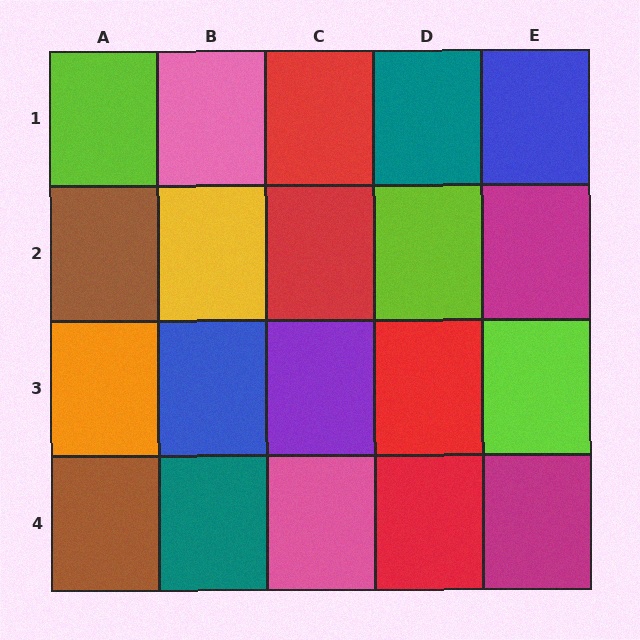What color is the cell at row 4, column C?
Pink.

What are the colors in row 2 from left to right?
Brown, yellow, red, lime, magenta.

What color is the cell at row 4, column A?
Brown.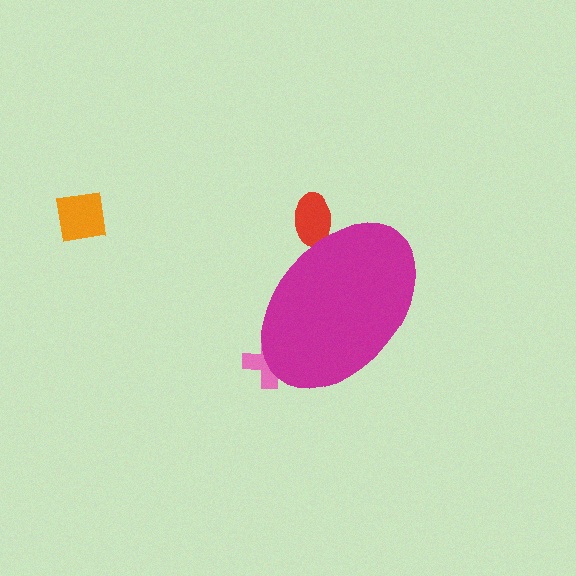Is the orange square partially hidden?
No, the orange square is fully visible.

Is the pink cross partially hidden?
Yes, the pink cross is partially hidden behind the magenta ellipse.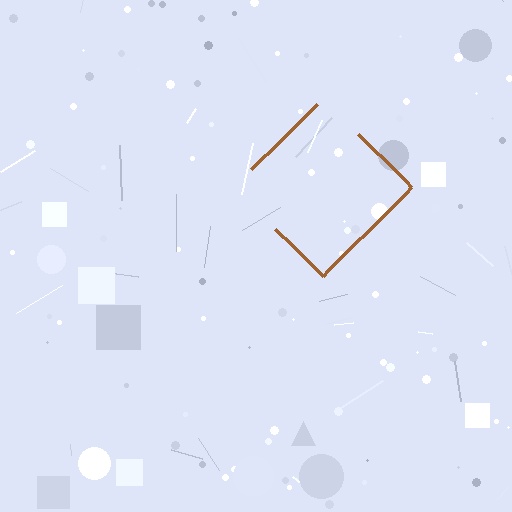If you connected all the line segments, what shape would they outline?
They would outline a diamond.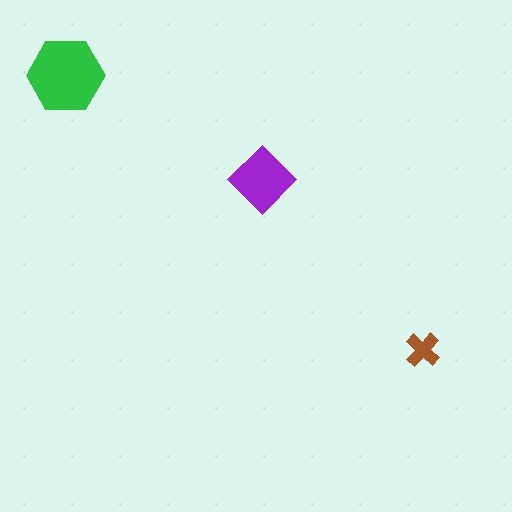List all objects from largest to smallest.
The green hexagon, the purple diamond, the brown cross.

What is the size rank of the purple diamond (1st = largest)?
2nd.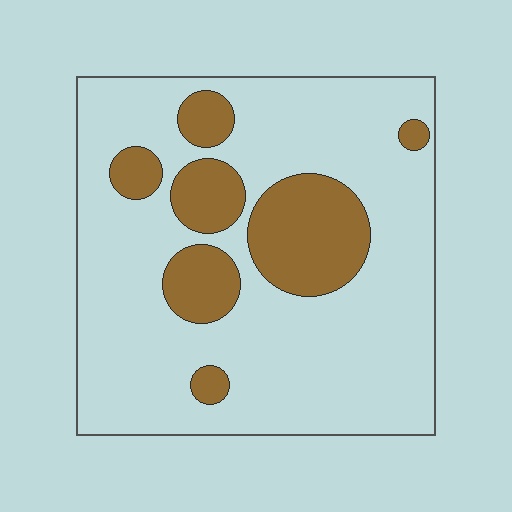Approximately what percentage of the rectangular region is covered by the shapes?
Approximately 20%.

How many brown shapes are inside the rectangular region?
7.